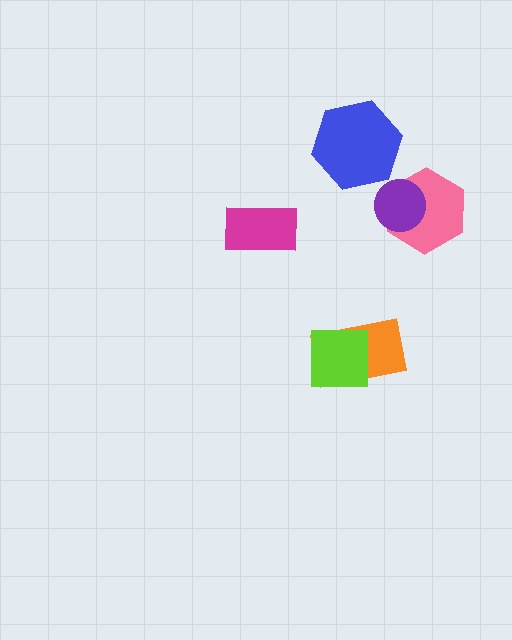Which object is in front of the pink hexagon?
The purple circle is in front of the pink hexagon.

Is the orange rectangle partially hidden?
Yes, it is partially covered by another shape.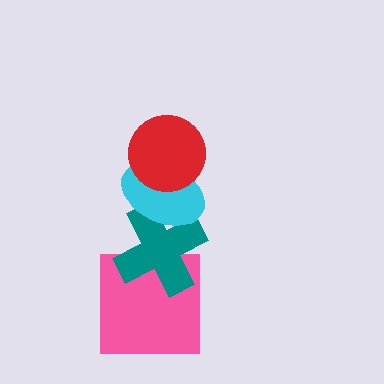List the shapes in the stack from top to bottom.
From top to bottom: the red circle, the cyan ellipse, the teal cross, the pink square.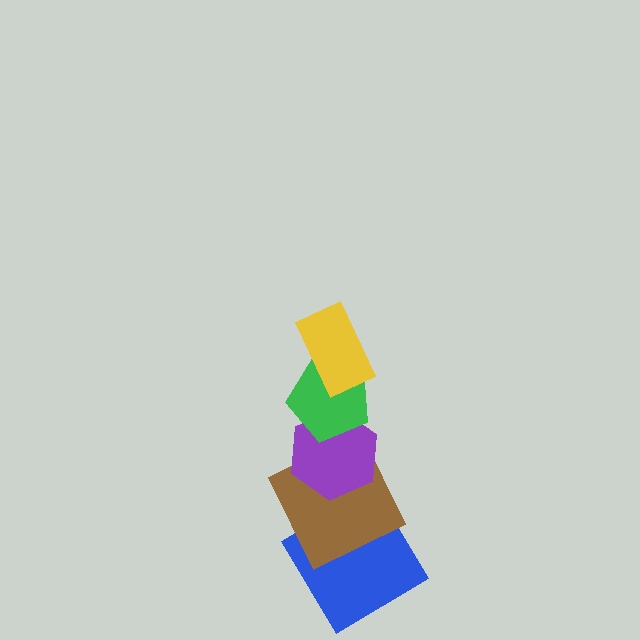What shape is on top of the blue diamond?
The brown square is on top of the blue diamond.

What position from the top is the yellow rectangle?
The yellow rectangle is 1st from the top.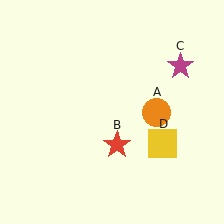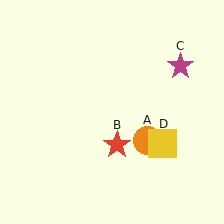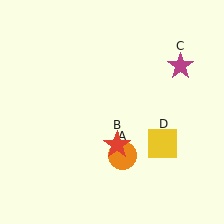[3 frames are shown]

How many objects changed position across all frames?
1 object changed position: orange circle (object A).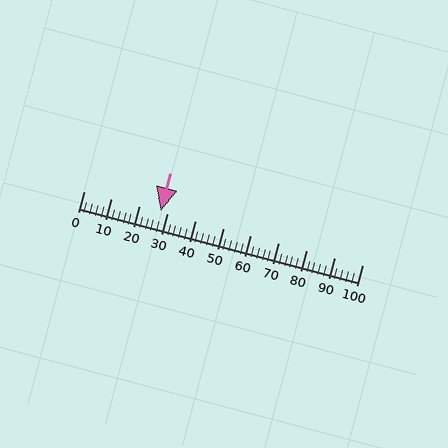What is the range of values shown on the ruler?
The ruler shows values from 0 to 100.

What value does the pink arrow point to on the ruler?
The pink arrow points to approximately 28.